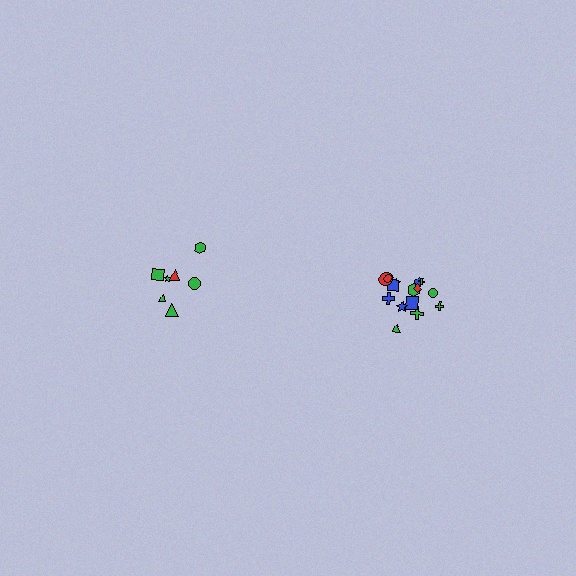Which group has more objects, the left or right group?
The right group.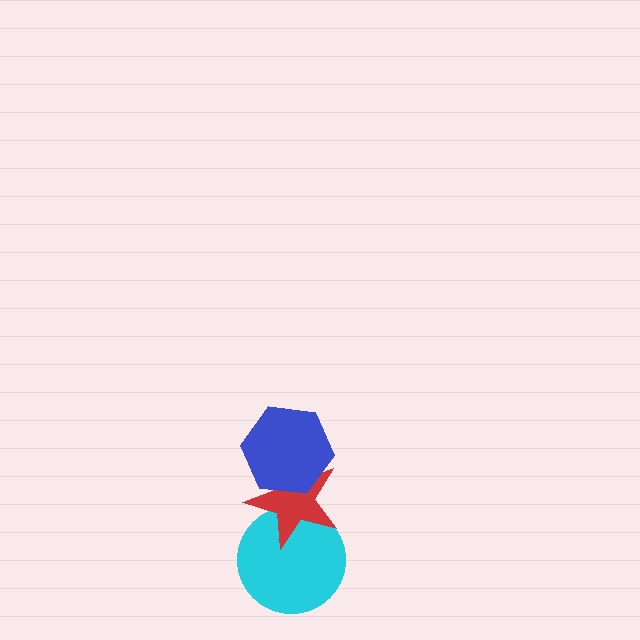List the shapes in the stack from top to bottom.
From top to bottom: the blue hexagon, the red star, the cyan circle.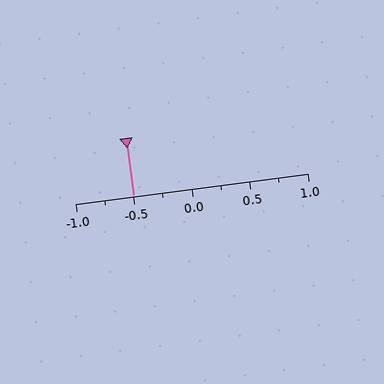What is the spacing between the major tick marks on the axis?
The major ticks are spaced 0.5 apart.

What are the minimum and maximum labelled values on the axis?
The axis runs from -1.0 to 1.0.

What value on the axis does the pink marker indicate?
The marker indicates approximately -0.5.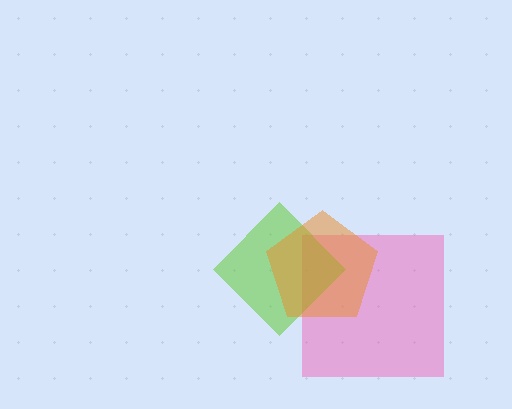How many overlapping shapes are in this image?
There are 3 overlapping shapes in the image.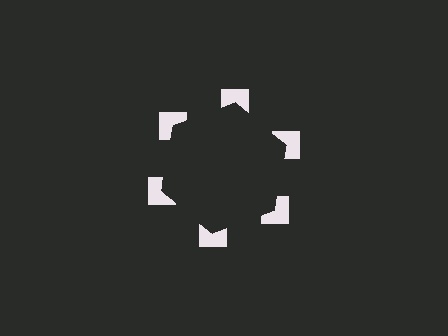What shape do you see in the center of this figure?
An illusory hexagon — its edges are inferred from the aligned wedge cuts in the notched squares, not physically drawn.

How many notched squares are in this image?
There are 6 — one at each vertex of the illusory hexagon.